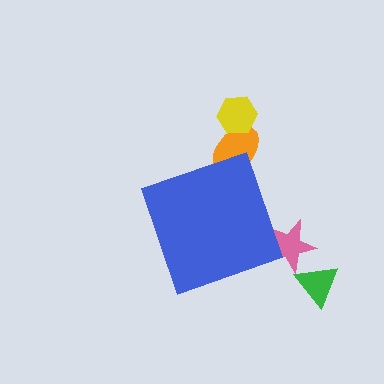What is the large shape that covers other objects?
A blue diamond.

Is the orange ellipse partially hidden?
Yes, the orange ellipse is partially hidden behind the blue diamond.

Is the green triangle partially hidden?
No, the green triangle is fully visible.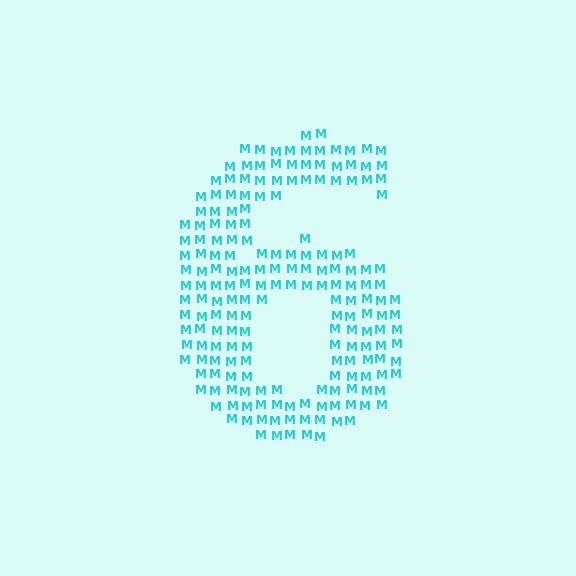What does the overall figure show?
The overall figure shows the digit 6.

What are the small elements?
The small elements are letter M's.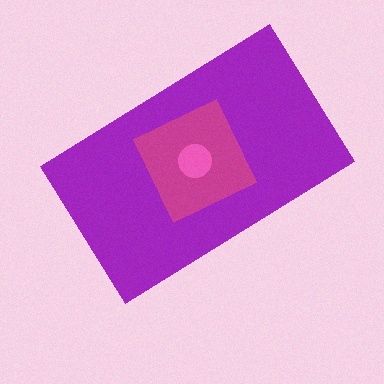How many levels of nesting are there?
3.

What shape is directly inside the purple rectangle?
The magenta diamond.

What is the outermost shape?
The purple rectangle.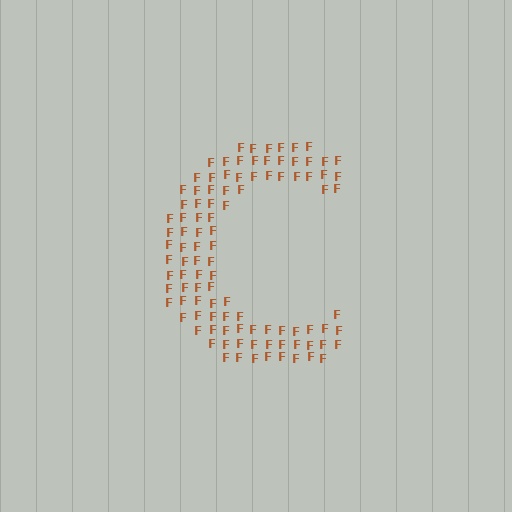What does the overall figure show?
The overall figure shows the letter C.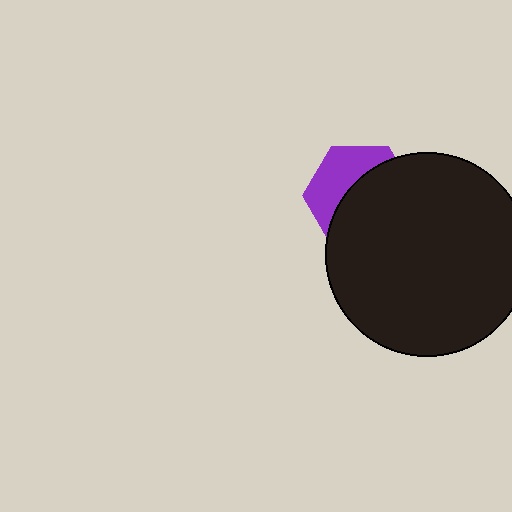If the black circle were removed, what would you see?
You would see the complete purple hexagon.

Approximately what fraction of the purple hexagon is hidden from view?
Roughly 60% of the purple hexagon is hidden behind the black circle.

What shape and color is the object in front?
The object in front is a black circle.